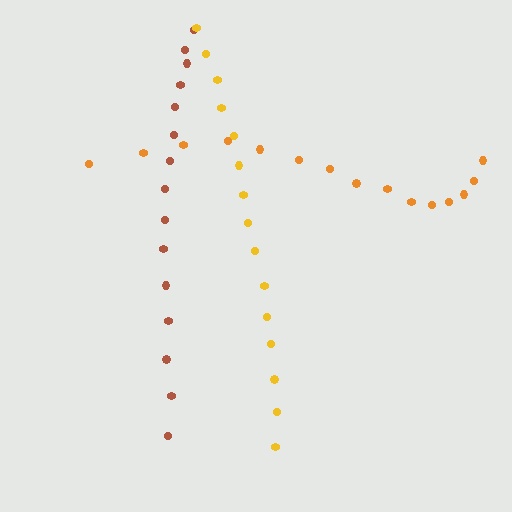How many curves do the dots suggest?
There are 3 distinct paths.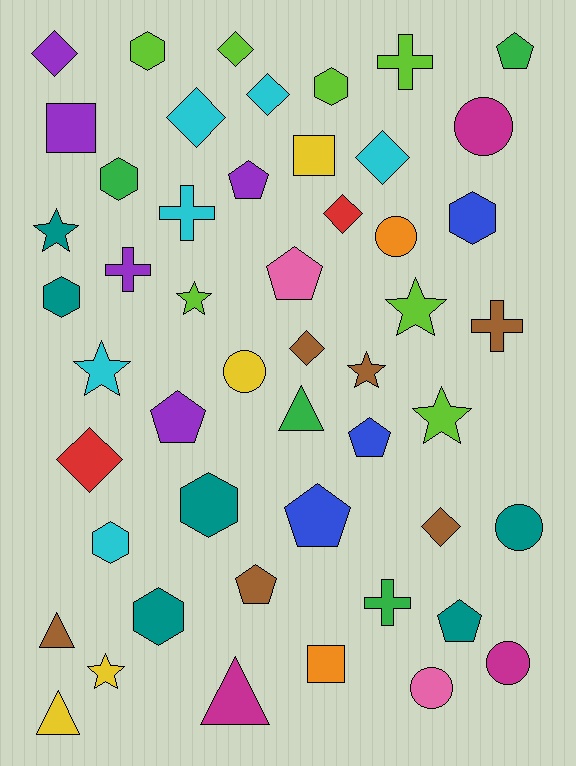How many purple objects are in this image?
There are 5 purple objects.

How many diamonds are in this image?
There are 9 diamonds.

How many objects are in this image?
There are 50 objects.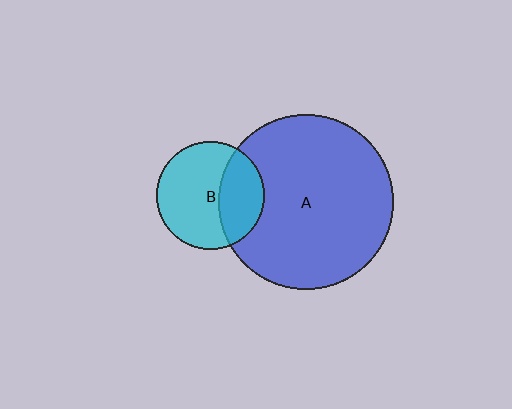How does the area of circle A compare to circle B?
Approximately 2.7 times.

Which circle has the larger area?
Circle A (blue).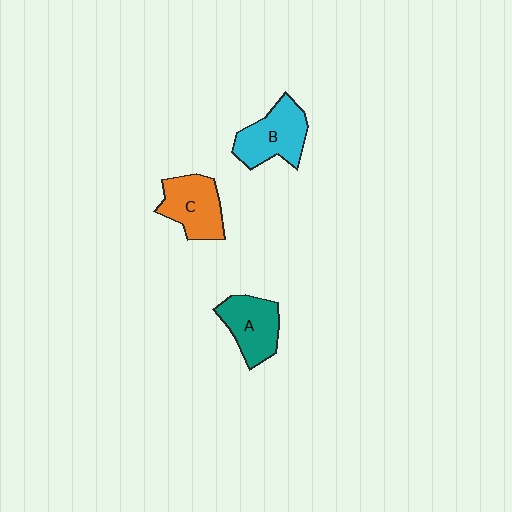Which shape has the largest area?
Shape B (cyan).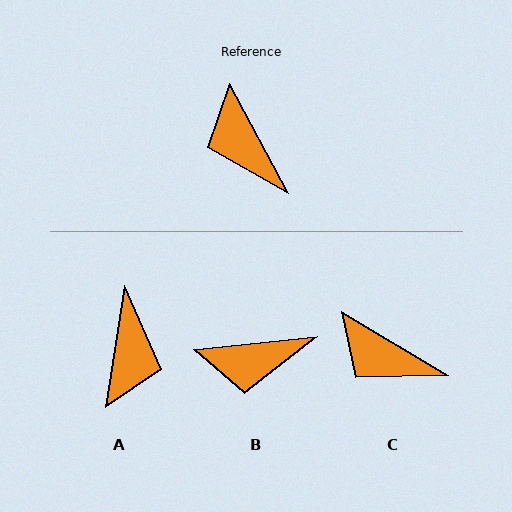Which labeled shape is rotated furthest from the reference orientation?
A, about 143 degrees away.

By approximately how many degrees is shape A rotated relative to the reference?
Approximately 143 degrees counter-clockwise.